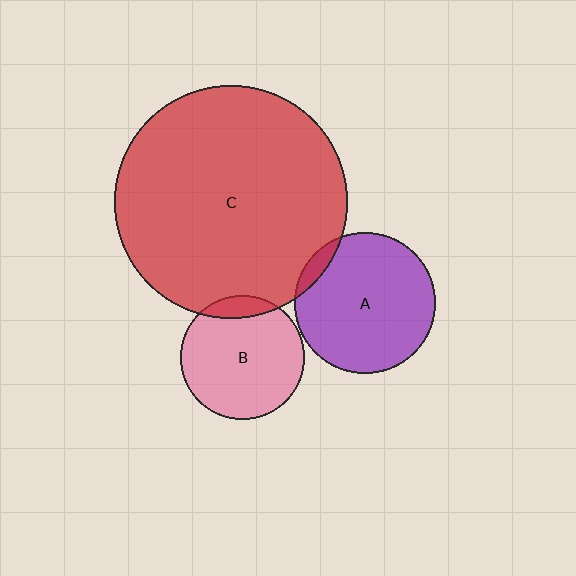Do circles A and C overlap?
Yes.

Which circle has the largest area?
Circle C (red).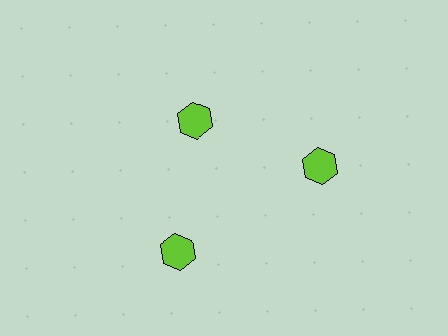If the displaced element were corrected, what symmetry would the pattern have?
It would have 3-fold rotational symmetry — the pattern would map onto itself every 120 degrees.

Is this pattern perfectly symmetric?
No. The 3 lime hexagons are arranged in a ring, but one element near the 11 o'clock position is pulled inward toward the center, breaking the 3-fold rotational symmetry.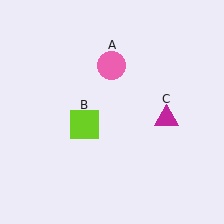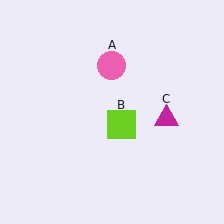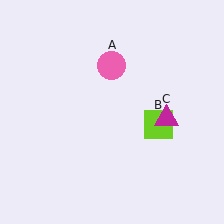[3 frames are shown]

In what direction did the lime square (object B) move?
The lime square (object B) moved right.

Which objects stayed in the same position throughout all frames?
Pink circle (object A) and magenta triangle (object C) remained stationary.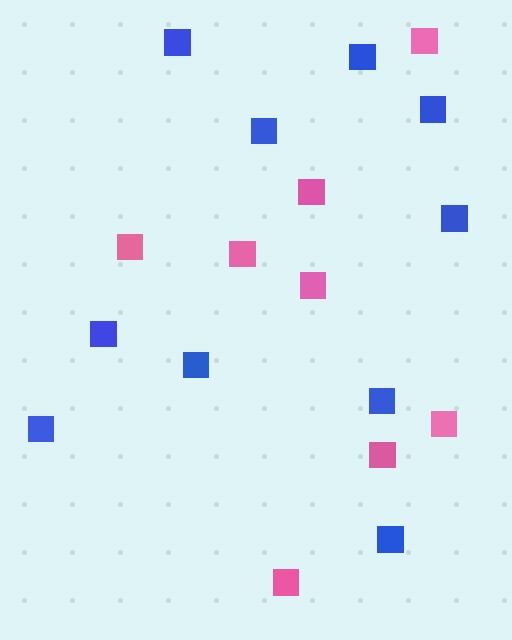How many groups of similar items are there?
There are 2 groups: one group of pink squares (8) and one group of blue squares (10).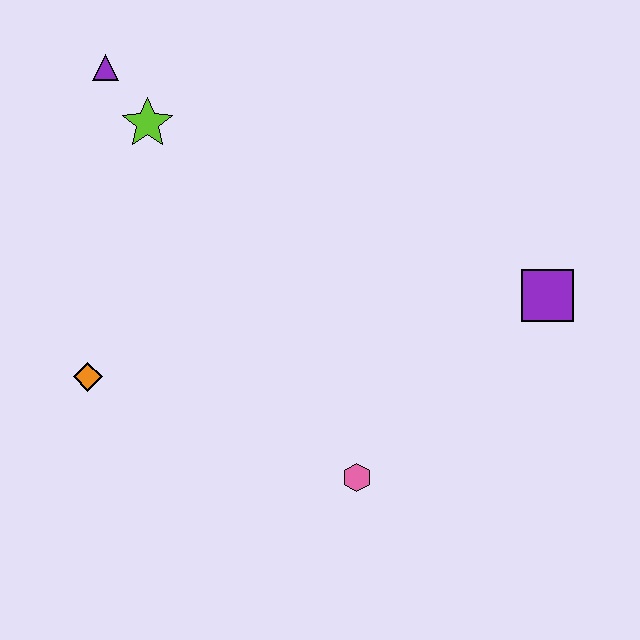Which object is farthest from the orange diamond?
The purple square is farthest from the orange diamond.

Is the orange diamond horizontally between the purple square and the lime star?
No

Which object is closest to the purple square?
The pink hexagon is closest to the purple square.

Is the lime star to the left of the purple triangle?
No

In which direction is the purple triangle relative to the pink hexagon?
The purple triangle is above the pink hexagon.